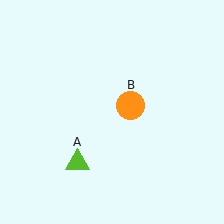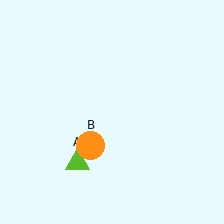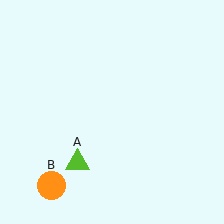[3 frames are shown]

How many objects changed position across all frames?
1 object changed position: orange circle (object B).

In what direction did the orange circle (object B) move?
The orange circle (object B) moved down and to the left.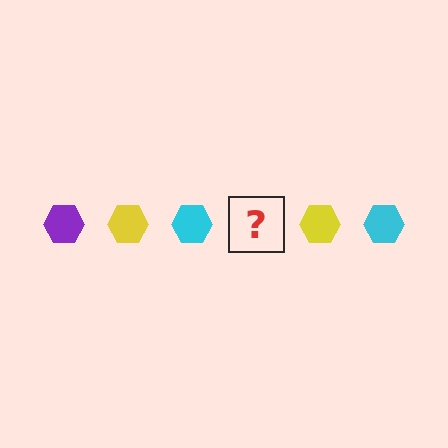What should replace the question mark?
The question mark should be replaced with a purple hexagon.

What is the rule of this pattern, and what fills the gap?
The rule is that the pattern cycles through purple, yellow, cyan hexagons. The gap should be filled with a purple hexagon.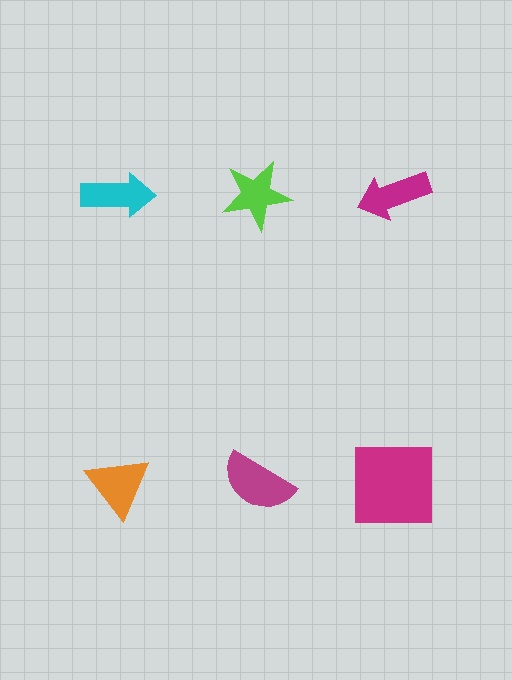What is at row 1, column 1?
A cyan arrow.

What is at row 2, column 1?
An orange triangle.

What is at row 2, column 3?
A magenta square.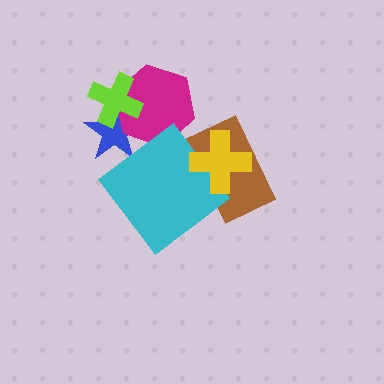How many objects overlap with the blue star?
2 objects overlap with the blue star.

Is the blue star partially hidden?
Yes, it is partially covered by another shape.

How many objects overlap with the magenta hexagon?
2 objects overlap with the magenta hexagon.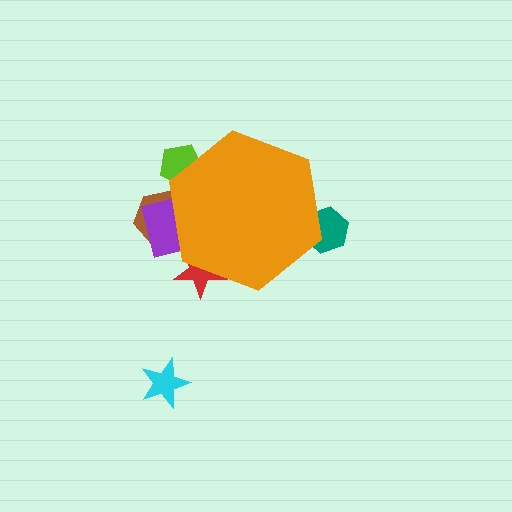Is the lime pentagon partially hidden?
Yes, the lime pentagon is partially hidden behind the orange hexagon.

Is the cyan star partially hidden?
No, the cyan star is fully visible.